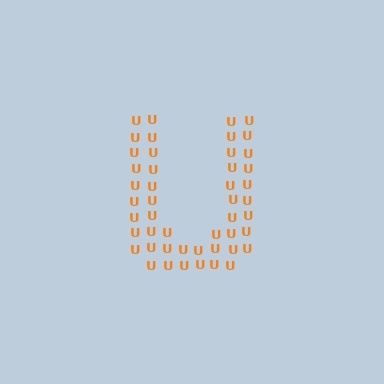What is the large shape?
The large shape is the letter U.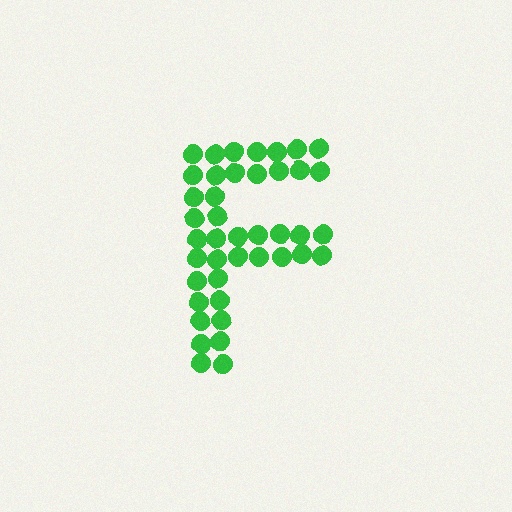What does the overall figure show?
The overall figure shows the letter F.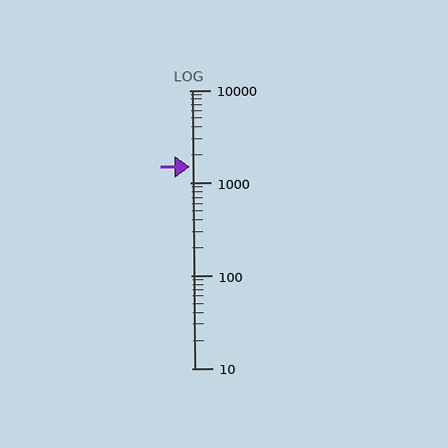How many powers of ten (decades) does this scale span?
The scale spans 3 decades, from 10 to 10000.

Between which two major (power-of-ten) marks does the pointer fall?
The pointer is between 1000 and 10000.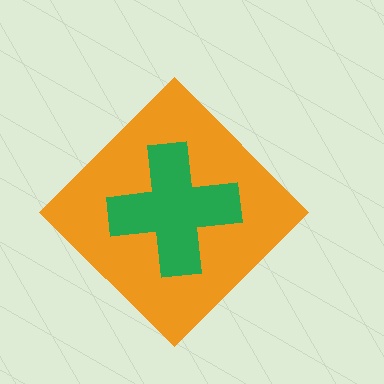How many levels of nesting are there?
2.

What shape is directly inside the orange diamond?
The green cross.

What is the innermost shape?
The green cross.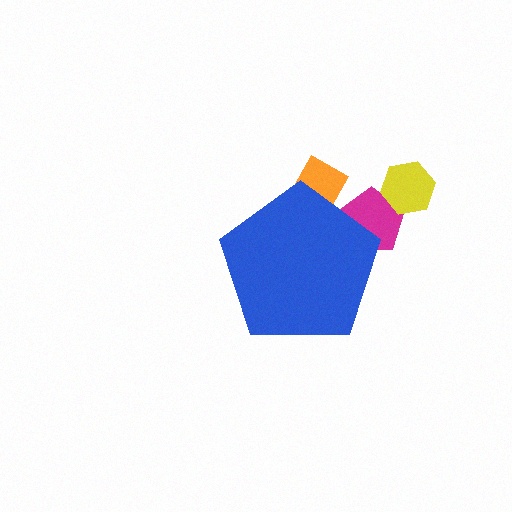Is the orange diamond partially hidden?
Yes, the orange diamond is partially hidden behind the blue pentagon.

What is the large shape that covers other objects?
A blue pentagon.